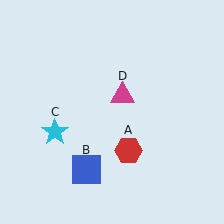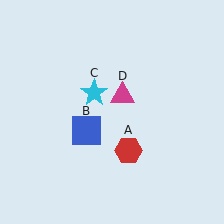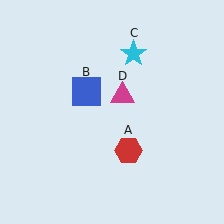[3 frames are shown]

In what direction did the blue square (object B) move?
The blue square (object B) moved up.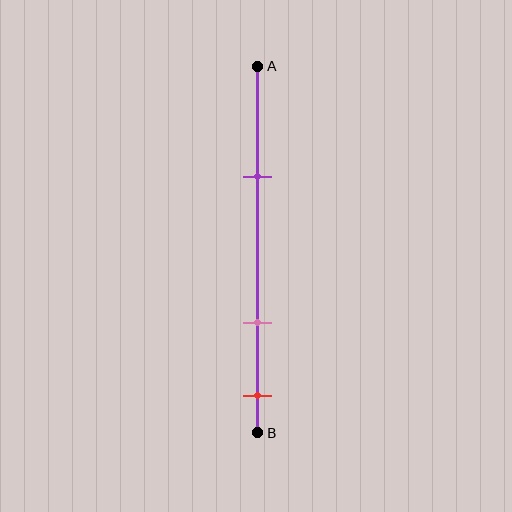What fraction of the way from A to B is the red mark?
The red mark is approximately 90% (0.9) of the way from A to B.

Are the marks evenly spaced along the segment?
No, the marks are not evenly spaced.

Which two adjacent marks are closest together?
The pink and red marks are the closest adjacent pair.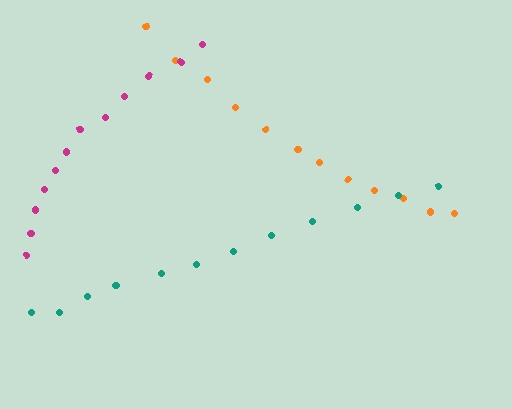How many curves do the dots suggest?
There are 3 distinct paths.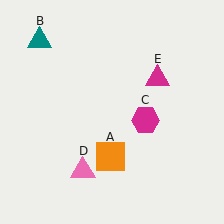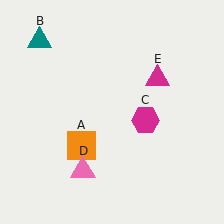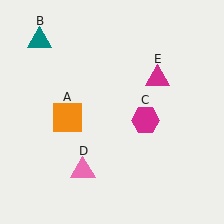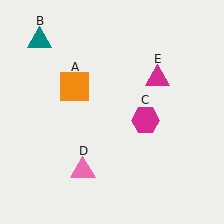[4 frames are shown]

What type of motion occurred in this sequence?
The orange square (object A) rotated clockwise around the center of the scene.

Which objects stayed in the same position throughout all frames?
Teal triangle (object B) and magenta hexagon (object C) and pink triangle (object D) and magenta triangle (object E) remained stationary.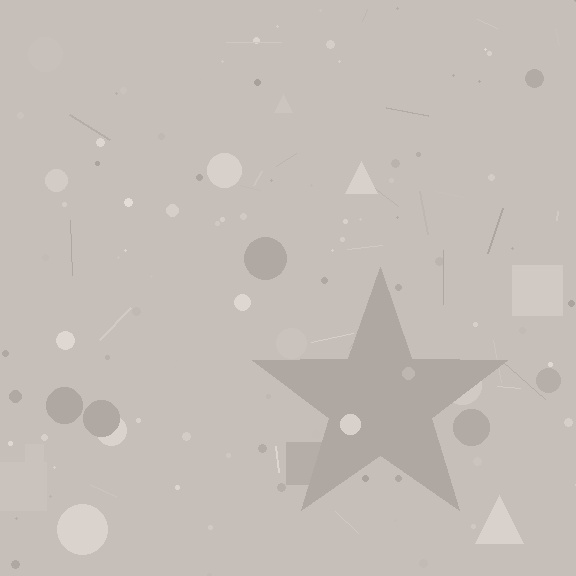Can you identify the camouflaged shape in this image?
The camouflaged shape is a star.